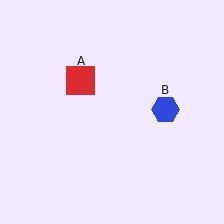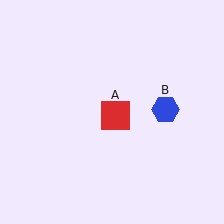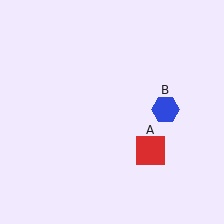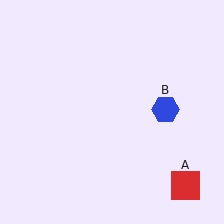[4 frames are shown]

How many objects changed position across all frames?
1 object changed position: red square (object A).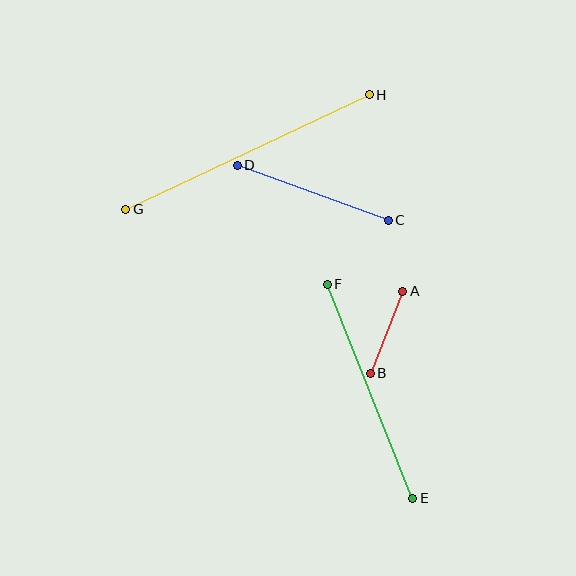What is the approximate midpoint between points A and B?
The midpoint is at approximately (386, 332) pixels.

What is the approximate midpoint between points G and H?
The midpoint is at approximately (247, 152) pixels.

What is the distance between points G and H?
The distance is approximately 269 pixels.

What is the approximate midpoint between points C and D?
The midpoint is at approximately (313, 193) pixels.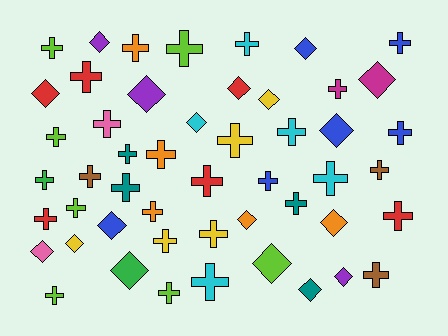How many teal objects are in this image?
There are 4 teal objects.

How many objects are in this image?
There are 50 objects.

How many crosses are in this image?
There are 32 crosses.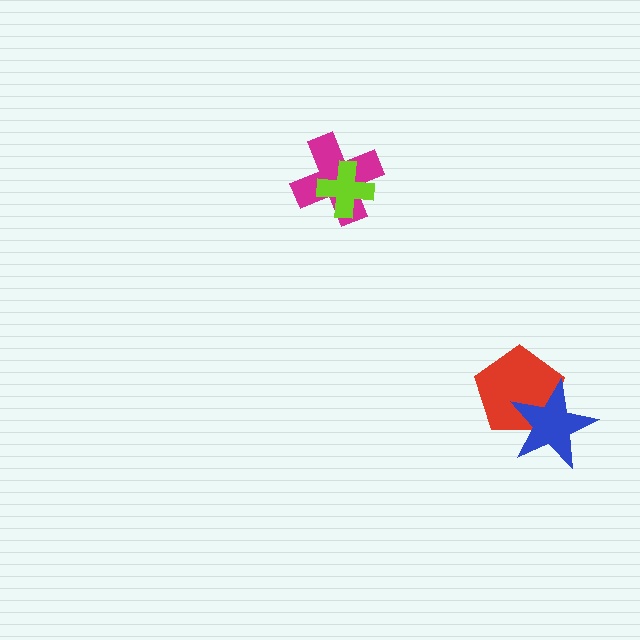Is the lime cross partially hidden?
No, no other shape covers it.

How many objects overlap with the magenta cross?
1 object overlaps with the magenta cross.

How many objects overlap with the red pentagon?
1 object overlaps with the red pentagon.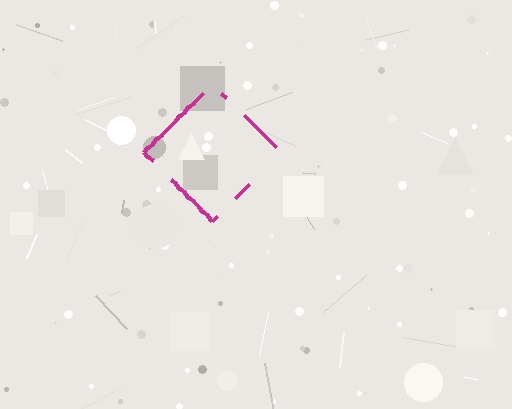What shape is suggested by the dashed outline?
The dashed outline suggests a diamond.